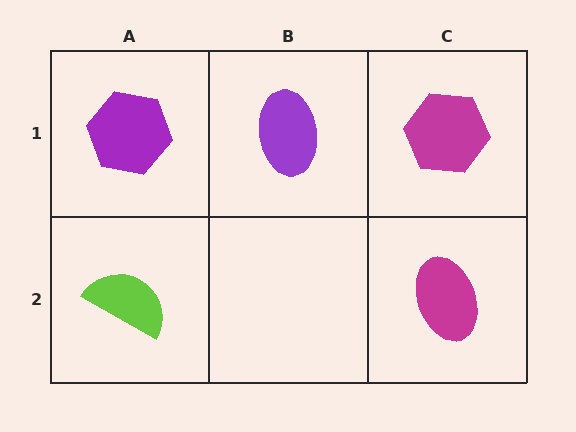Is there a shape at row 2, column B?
No, that cell is empty.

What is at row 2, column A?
A lime semicircle.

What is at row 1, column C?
A magenta hexagon.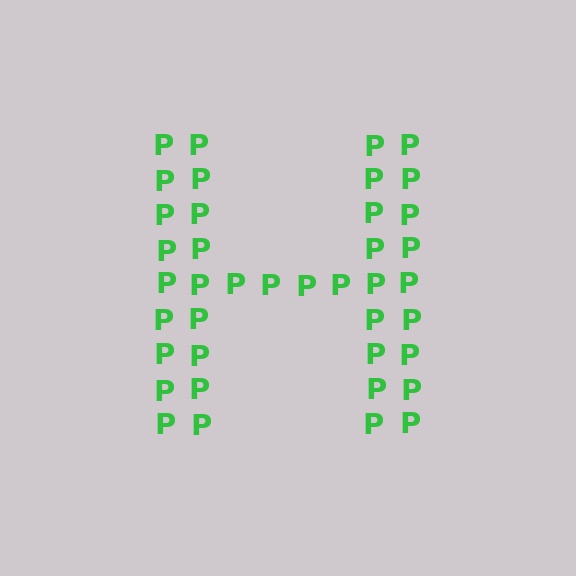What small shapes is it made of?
It is made of small letter P's.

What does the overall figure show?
The overall figure shows the letter H.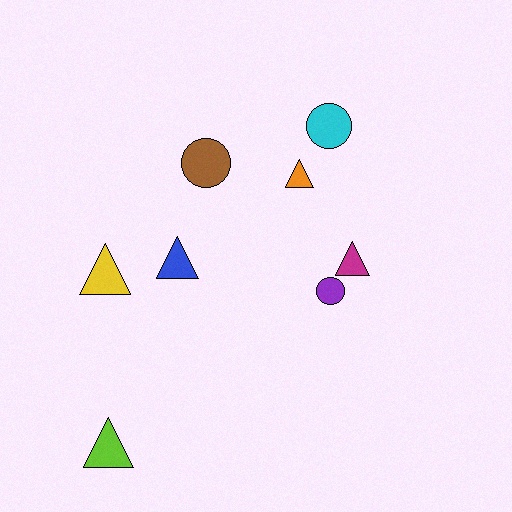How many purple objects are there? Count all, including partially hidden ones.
There is 1 purple object.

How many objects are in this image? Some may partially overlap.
There are 8 objects.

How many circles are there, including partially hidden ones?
There are 3 circles.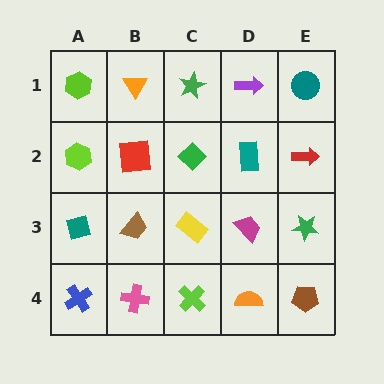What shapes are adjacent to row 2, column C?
A green star (row 1, column C), a yellow rectangle (row 3, column C), a red square (row 2, column B), a teal rectangle (row 2, column D).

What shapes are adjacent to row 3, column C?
A green diamond (row 2, column C), a lime cross (row 4, column C), a brown trapezoid (row 3, column B), a magenta trapezoid (row 3, column D).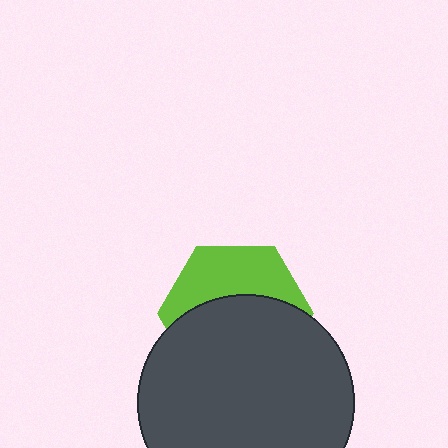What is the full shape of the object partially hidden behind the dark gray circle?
The partially hidden object is a lime hexagon.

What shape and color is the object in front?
The object in front is a dark gray circle.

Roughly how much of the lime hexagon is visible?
A small part of it is visible (roughly 41%).